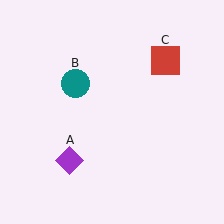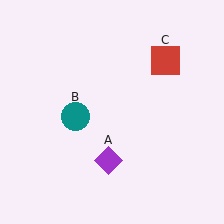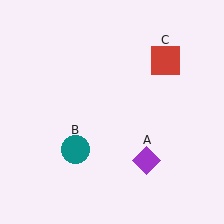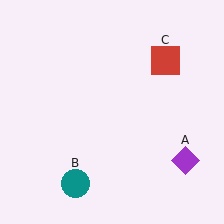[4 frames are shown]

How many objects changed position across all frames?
2 objects changed position: purple diamond (object A), teal circle (object B).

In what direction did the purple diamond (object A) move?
The purple diamond (object A) moved right.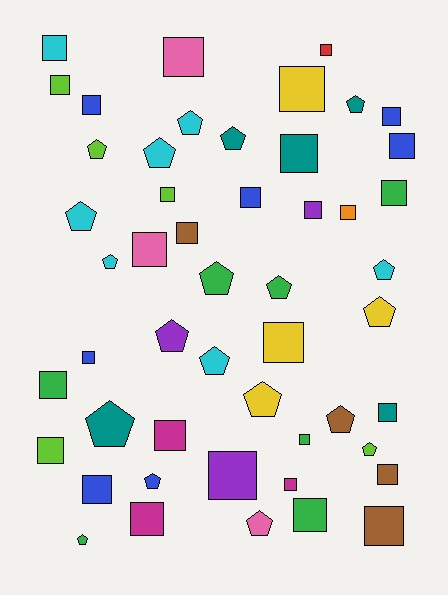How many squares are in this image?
There are 30 squares.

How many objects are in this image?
There are 50 objects.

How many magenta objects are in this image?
There are 3 magenta objects.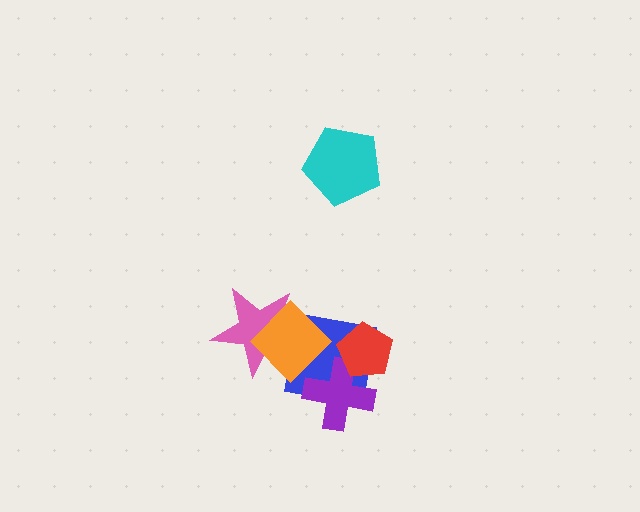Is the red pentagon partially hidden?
No, no other shape covers it.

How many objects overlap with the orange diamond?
2 objects overlap with the orange diamond.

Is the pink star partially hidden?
Yes, it is partially covered by another shape.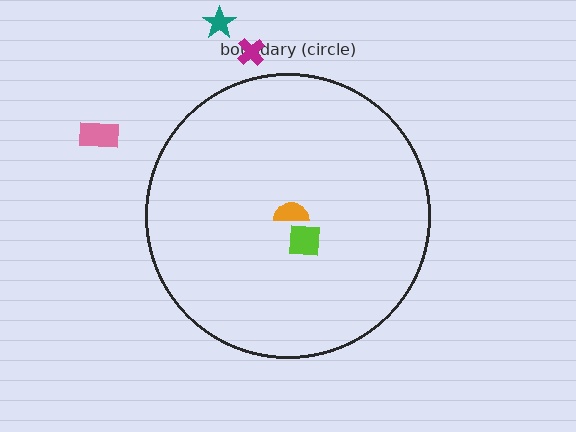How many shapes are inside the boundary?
2 inside, 3 outside.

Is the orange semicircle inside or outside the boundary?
Inside.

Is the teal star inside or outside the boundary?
Outside.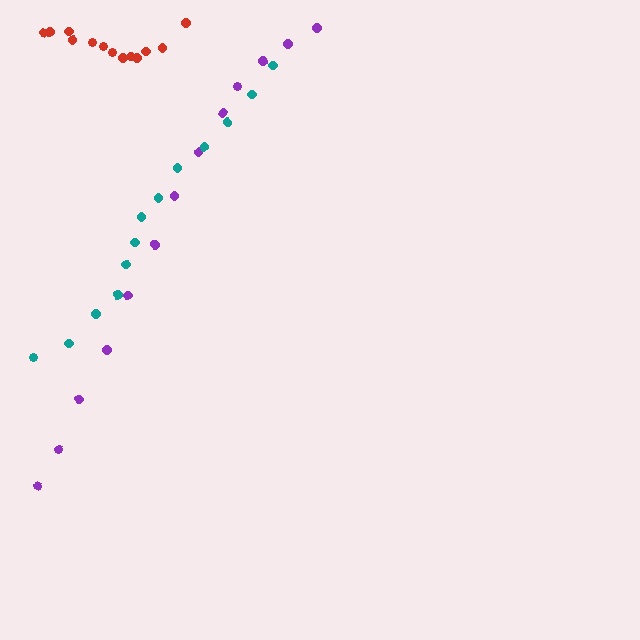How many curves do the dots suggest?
There are 3 distinct paths.